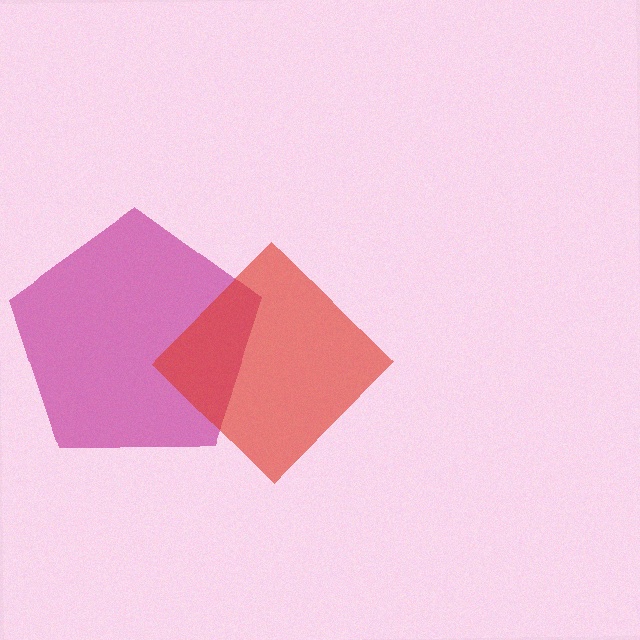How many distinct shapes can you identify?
There are 2 distinct shapes: a magenta pentagon, a red diamond.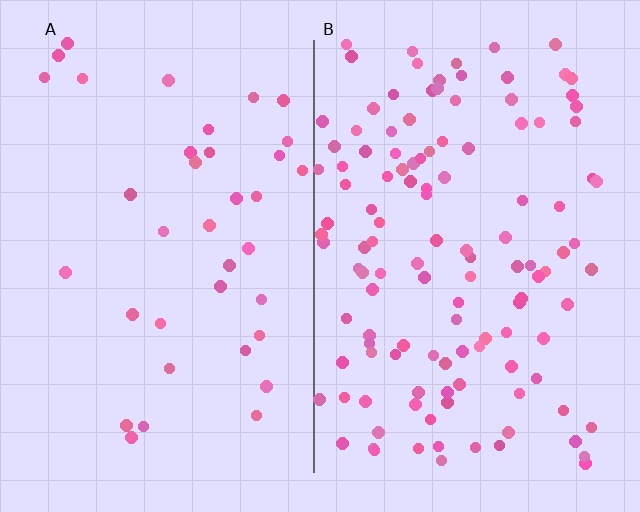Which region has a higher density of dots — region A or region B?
B (the right).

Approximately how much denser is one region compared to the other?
Approximately 3.4× — region B over region A.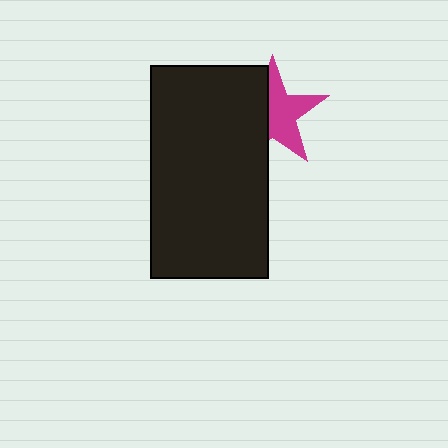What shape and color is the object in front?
The object in front is a black rectangle.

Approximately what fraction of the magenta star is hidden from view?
Roughly 44% of the magenta star is hidden behind the black rectangle.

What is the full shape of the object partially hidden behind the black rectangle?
The partially hidden object is a magenta star.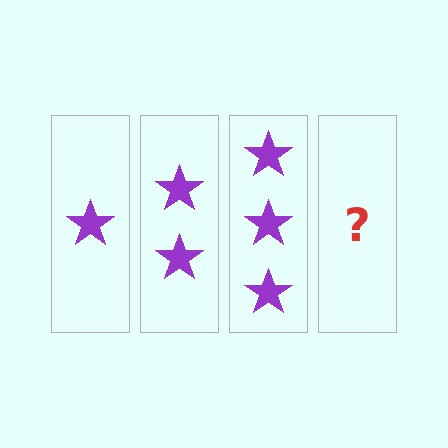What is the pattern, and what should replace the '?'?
The pattern is that each step adds one more star. The '?' should be 4 stars.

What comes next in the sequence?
The next element should be 4 stars.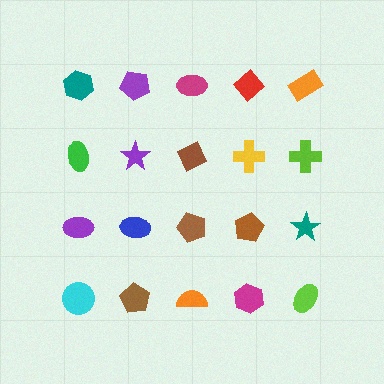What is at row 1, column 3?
A magenta ellipse.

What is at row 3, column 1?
A purple ellipse.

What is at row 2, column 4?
A yellow cross.